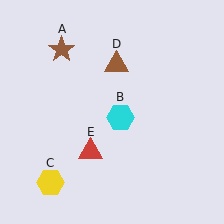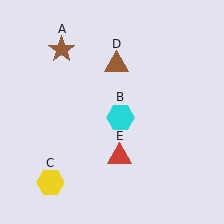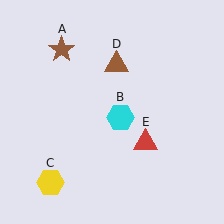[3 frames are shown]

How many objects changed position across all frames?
1 object changed position: red triangle (object E).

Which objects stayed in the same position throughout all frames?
Brown star (object A) and cyan hexagon (object B) and yellow hexagon (object C) and brown triangle (object D) remained stationary.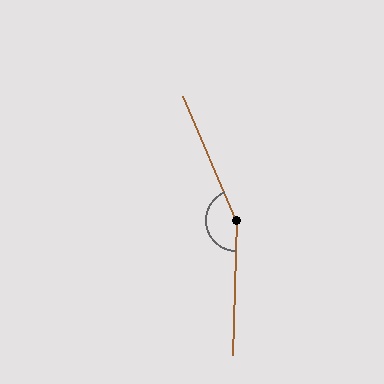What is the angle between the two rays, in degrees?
Approximately 155 degrees.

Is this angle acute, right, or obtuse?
It is obtuse.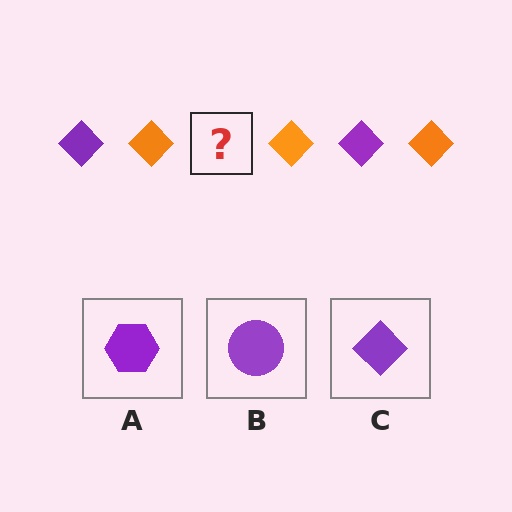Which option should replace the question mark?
Option C.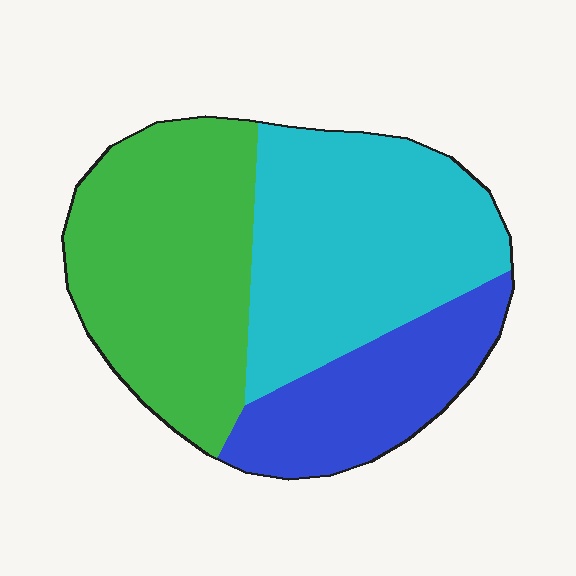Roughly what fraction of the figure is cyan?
Cyan covers around 40% of the figure.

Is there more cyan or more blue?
Cyan.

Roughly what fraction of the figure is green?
Green takes up about two fifths (2/5) of the figure.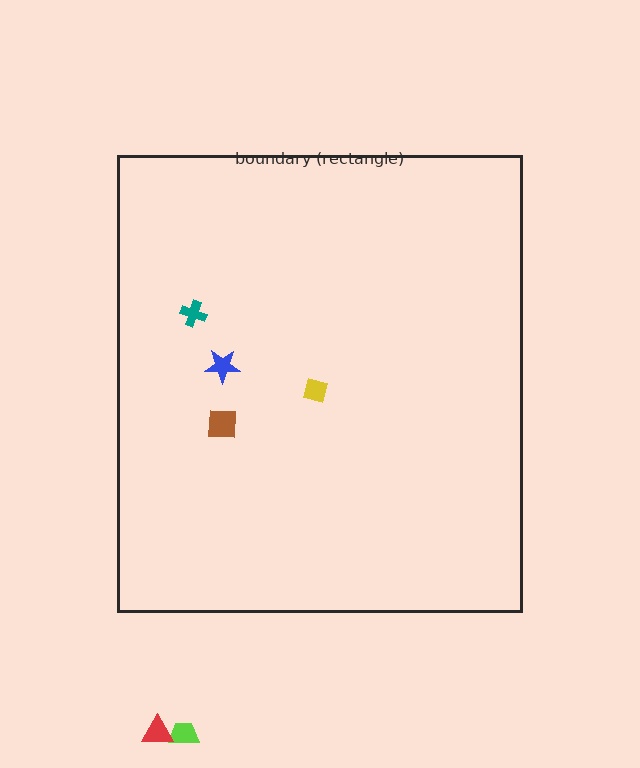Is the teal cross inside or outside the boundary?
Inside.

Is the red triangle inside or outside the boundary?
Outside.